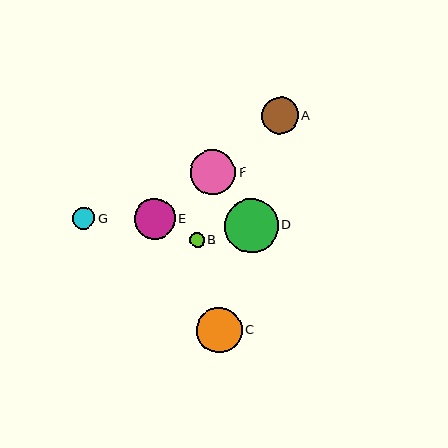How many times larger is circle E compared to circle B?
Circle E is approximately 2.7 times the size of circle B.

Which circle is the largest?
Circle D is the largest with a size of approximately 54 pixels.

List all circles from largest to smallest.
From largest to smallest: D, C, F, E, A, G, B.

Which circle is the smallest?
Circle B is the smallest with a size of approximately 15 pixels.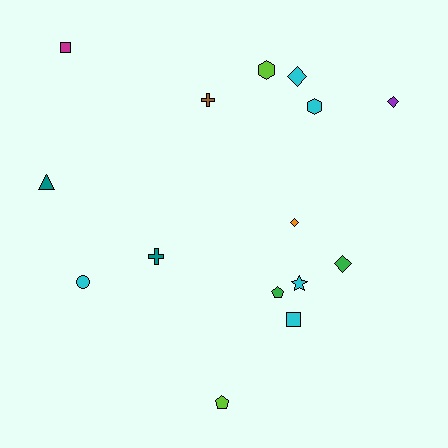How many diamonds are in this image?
There are 4 diamonds.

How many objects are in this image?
There are 15 objects.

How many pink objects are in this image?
There are no pink objects.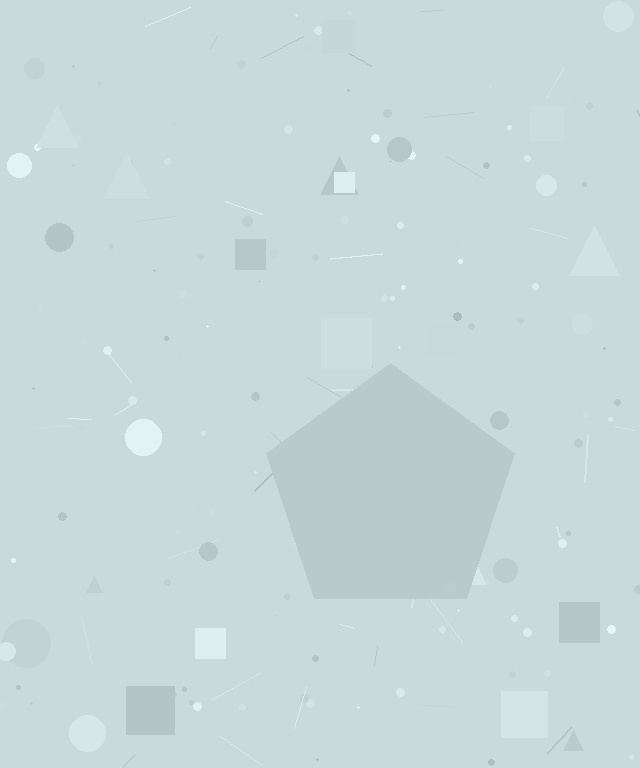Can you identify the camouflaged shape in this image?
The camouflaged shape is a pentagon.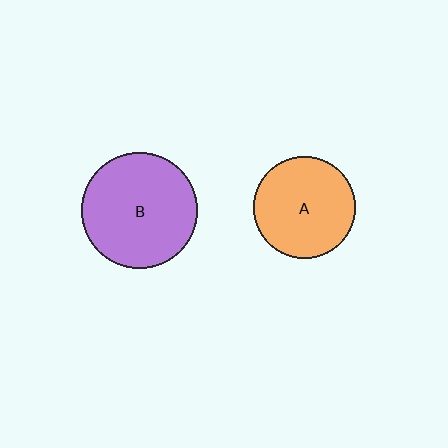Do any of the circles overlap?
No, none of the circles overlap.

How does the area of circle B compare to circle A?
Approximately 1.3 times.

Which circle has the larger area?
Circle B (purple).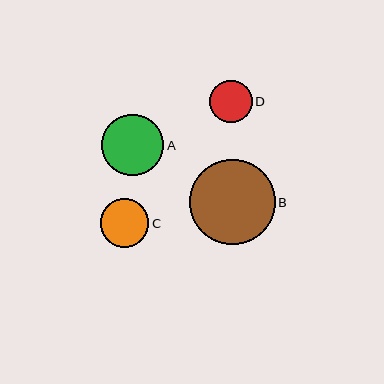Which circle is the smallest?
Circle D is the smallest with a size of approximately 42 pixels.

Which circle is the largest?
Circle B is the largest with a size of approximately 86 pixels.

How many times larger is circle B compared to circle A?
Circle B is approximately 1.4 times the size of circle A.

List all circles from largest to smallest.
From largest to smallest: B, A, C, D.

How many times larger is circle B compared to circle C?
Circle B is approximately 1.8 times the size of circle C.